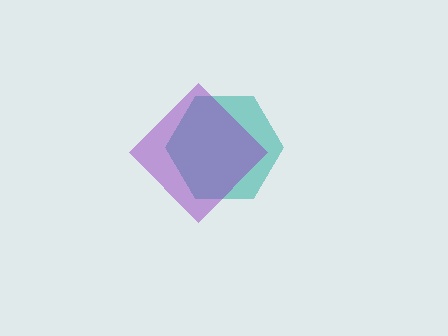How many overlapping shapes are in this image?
There are 2 overlapping shapes in the image.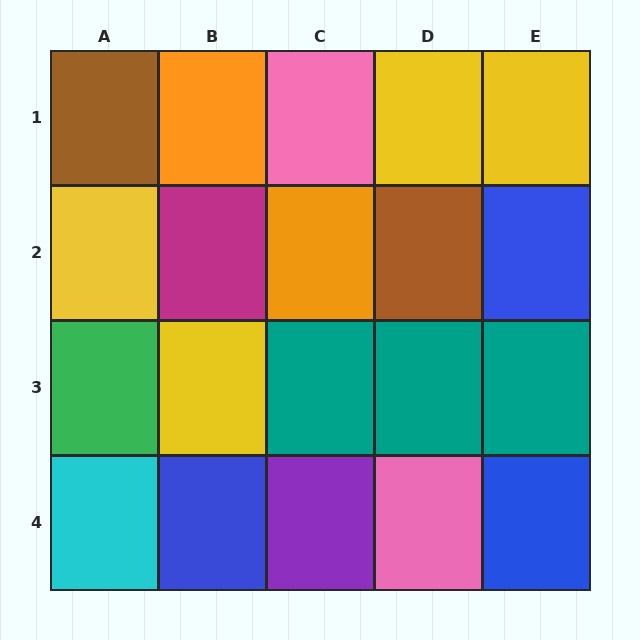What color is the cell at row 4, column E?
Blue.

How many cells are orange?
2 cells are orange.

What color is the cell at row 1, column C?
Pink.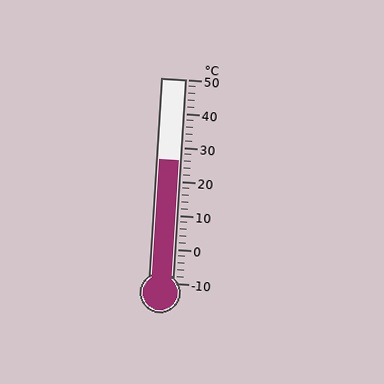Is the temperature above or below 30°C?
The temperature is below 30°C.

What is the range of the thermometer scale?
The thermometer scale ranges from -10°C to 50°C.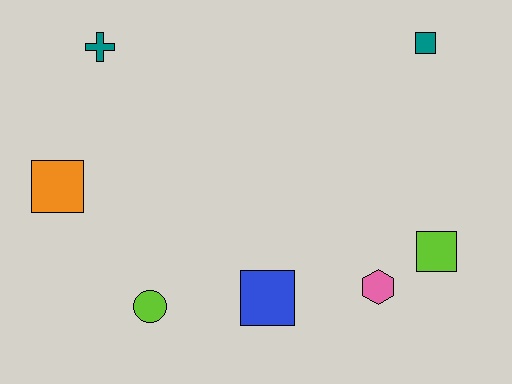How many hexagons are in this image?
There is 1 hexagon.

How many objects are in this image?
There are 7 objects.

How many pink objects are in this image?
There is 1 pink object.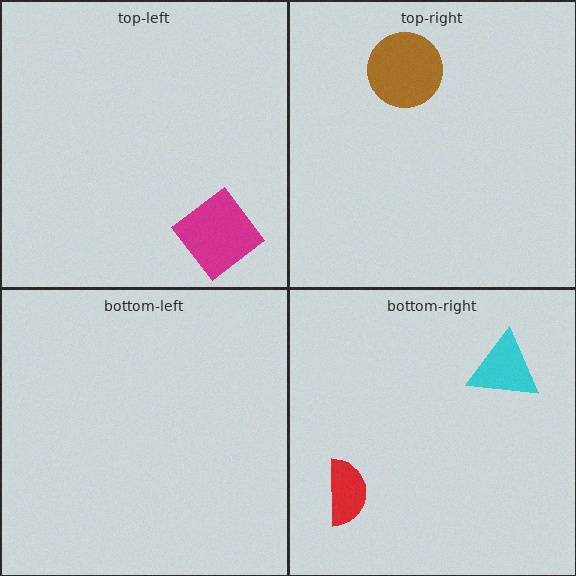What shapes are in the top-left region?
The magenta diamond.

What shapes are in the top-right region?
The brown circle.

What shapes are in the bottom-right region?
The red semicircle, the cyan triangle.